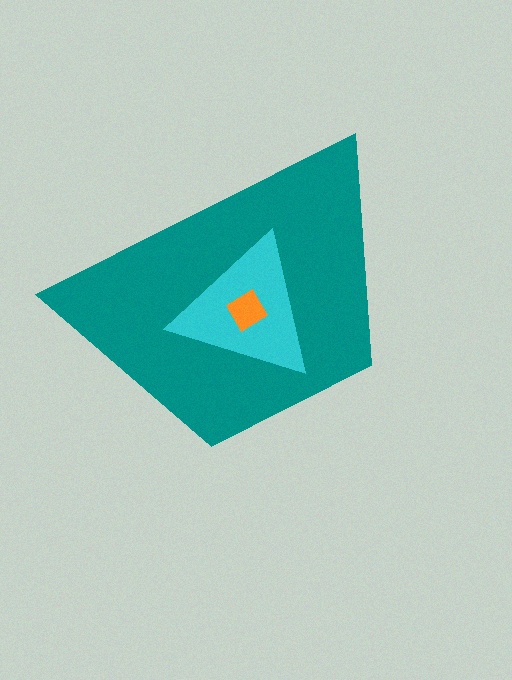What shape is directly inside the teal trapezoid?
The cyan triangle.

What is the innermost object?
The orange diamond.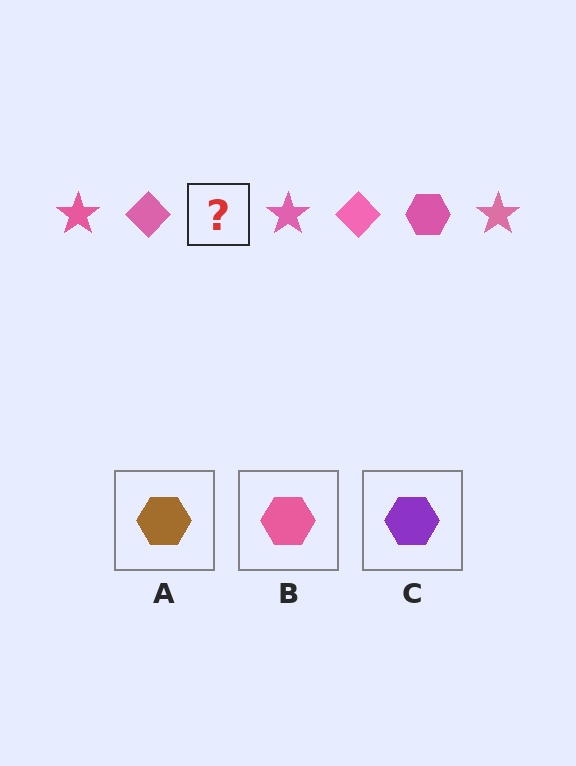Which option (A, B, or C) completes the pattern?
B.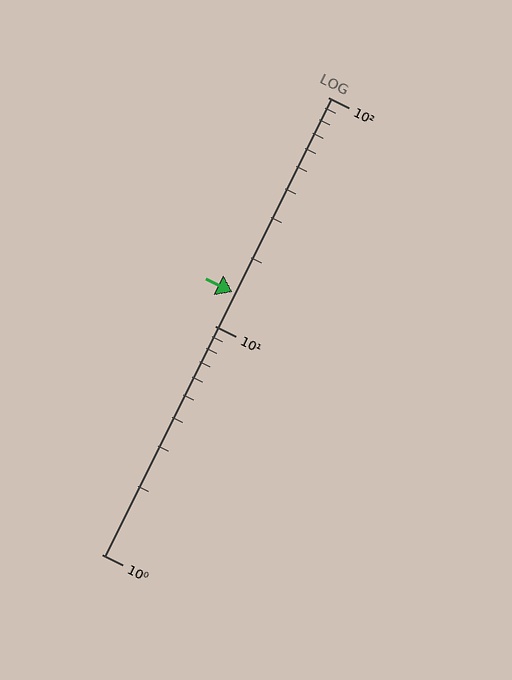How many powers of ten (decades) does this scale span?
The scale spans 2 decades, from 1 to 100.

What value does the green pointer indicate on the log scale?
The pointer indicates approximately 14.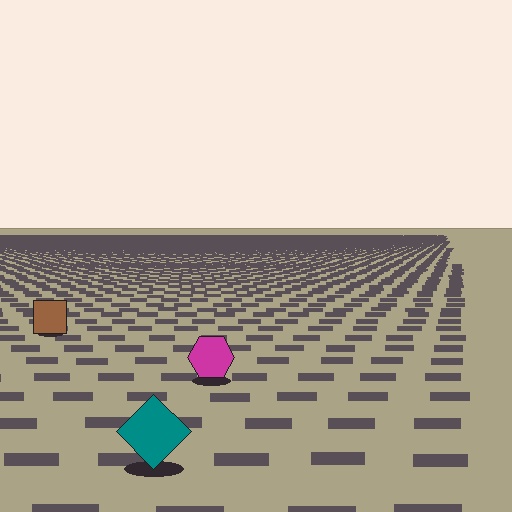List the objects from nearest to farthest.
From nearest to farthest: the teal diamond, the magenta hexagon, the brown square.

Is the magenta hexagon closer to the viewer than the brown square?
Yes. The magenta hexagon is closer — you can tell from the texture gradient: the ground texture is coarser near it.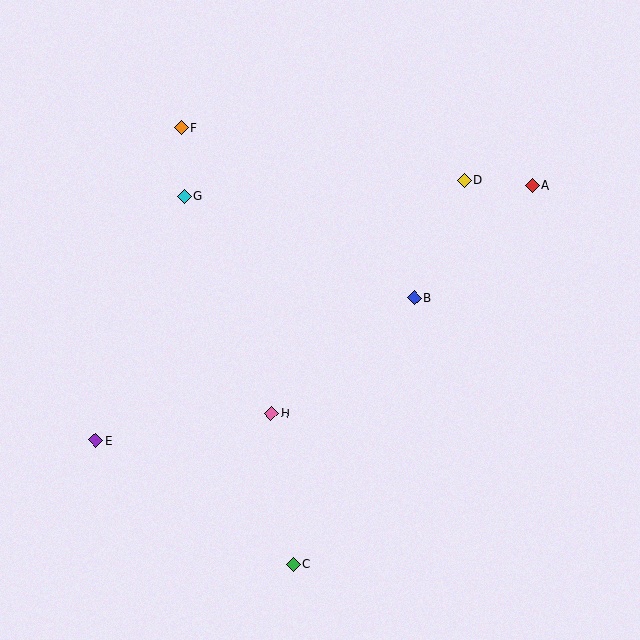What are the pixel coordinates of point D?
Point D is at (464, 180).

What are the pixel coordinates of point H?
Point H is at (271, 413).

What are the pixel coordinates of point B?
Point B is at (415, 298).